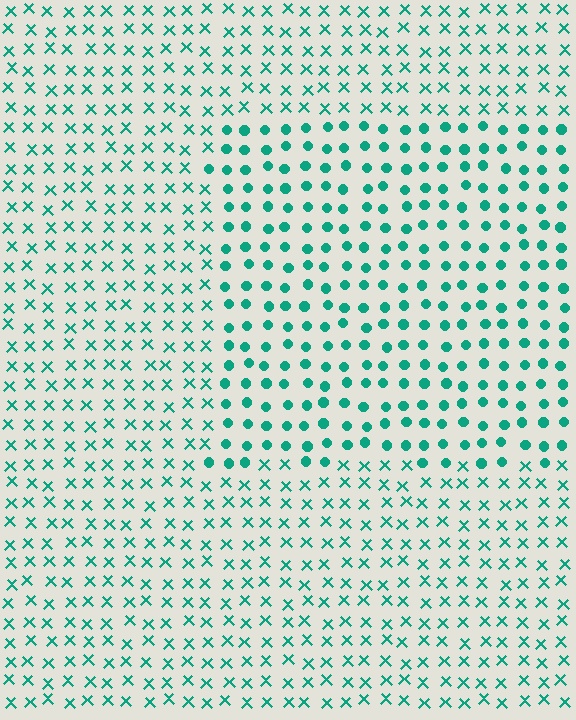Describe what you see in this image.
The image is filled with small teal elements arranged in a uniform grid. A rectangle-shaped region contains circles, while the surrounding area contains X marks. The boundary is defined purely by the change in element shape.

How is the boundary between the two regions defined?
The boundary is defined by a change in element shape: circles inside vs. X marks outside. All elements share the same color and spacing.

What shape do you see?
I see a rectangle.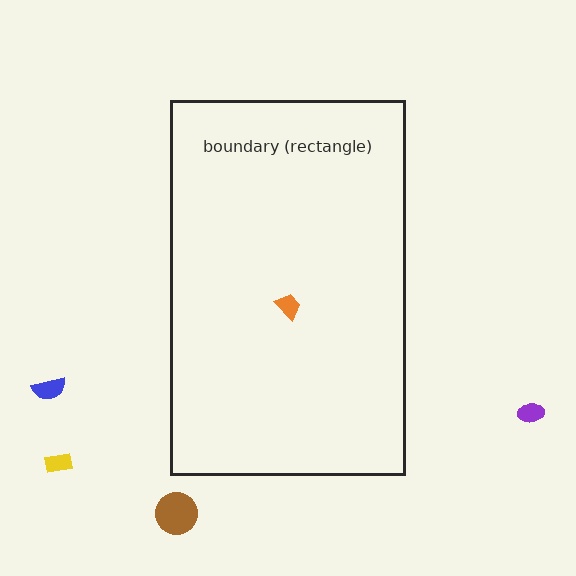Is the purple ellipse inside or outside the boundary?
Outside.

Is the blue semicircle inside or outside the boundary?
Outside.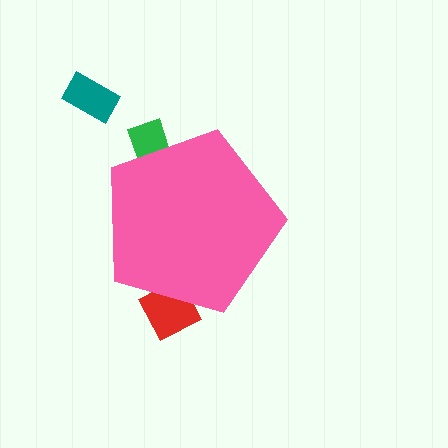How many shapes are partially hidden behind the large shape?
2 shapes are partially hidden.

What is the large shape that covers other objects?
A pink pentagon.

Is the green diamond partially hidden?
Yes, the green diamond is partially hidden behind the pink pentagon.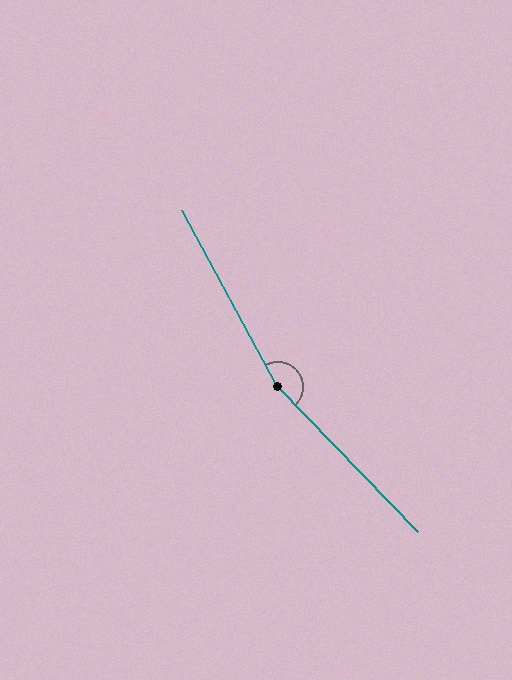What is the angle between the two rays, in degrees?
Approximately 164 degrees.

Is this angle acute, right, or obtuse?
It is obtuse.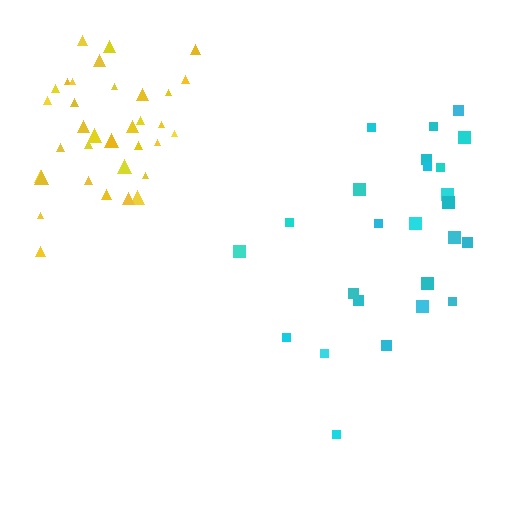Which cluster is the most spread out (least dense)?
Cyan.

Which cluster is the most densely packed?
Yellow.